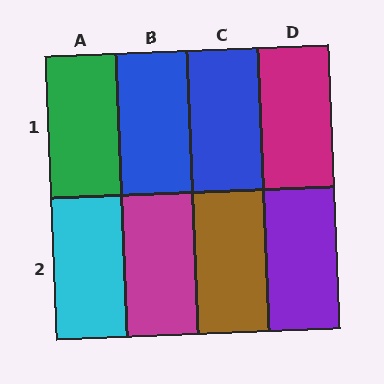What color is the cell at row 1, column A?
Green.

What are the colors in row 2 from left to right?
Cyan, magenta, brown, purple.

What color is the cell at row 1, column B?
Blue.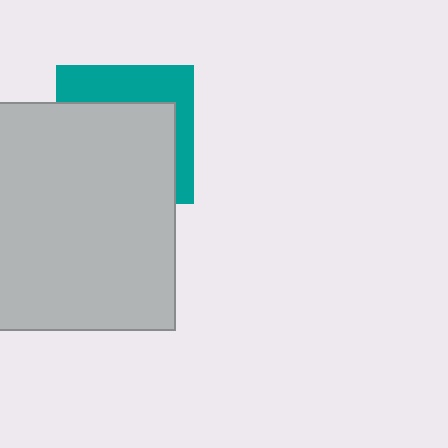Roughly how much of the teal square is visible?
A small part of it is visible (roughly 36%).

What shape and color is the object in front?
The object in front is a light gray rectangle.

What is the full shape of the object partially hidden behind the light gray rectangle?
The partially hidden object is a teal square.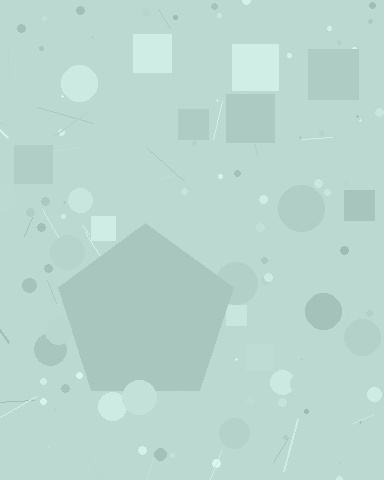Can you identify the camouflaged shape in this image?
The camouflaged shape is a pentagon.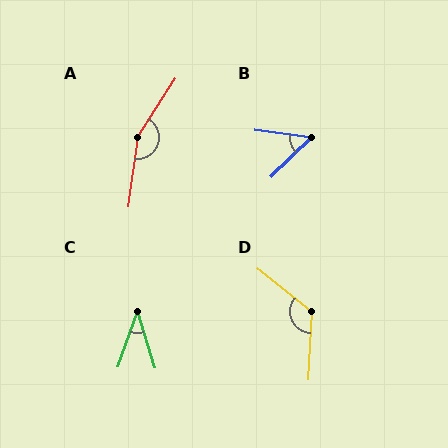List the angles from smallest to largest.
C (36°), B (53°), D (126°), A (155°).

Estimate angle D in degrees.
Approximately 126 degrees.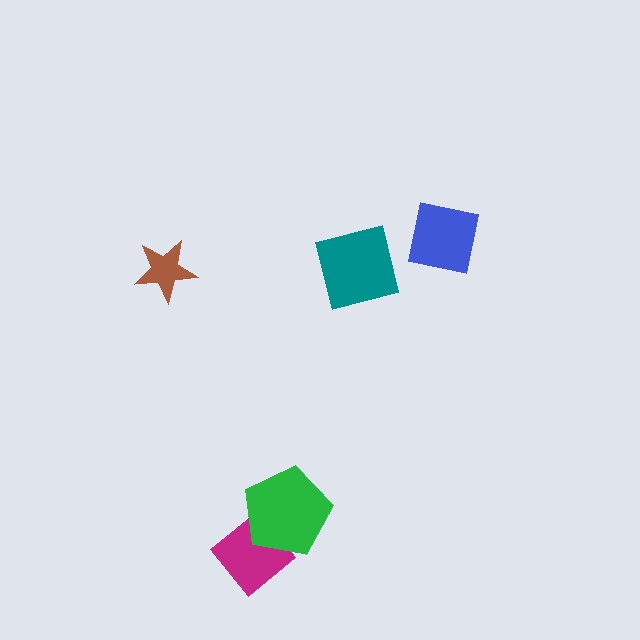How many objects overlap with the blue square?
0 objects overlap with the blue square.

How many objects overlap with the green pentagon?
1 object overlaps with the green pentagon.